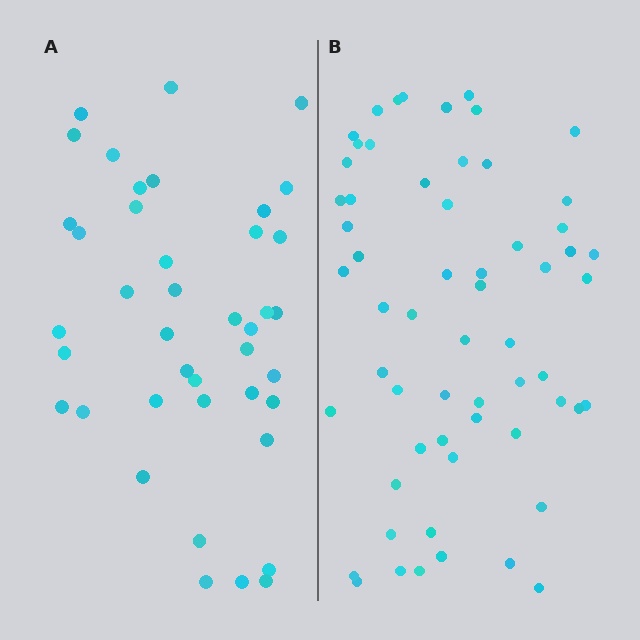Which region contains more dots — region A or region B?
Region B (the right region) has more dots.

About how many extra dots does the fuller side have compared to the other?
Region B has approximately 20 more dots than region A.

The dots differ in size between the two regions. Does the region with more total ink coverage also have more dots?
No. Region A has more total ink coverage because its dots are larger, but region B actually contains more individual dots. Total area can be misleading — the number of items is what matters here.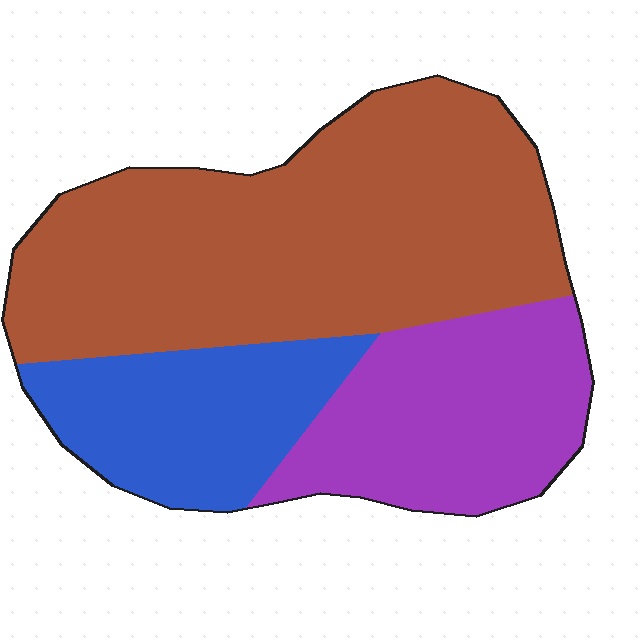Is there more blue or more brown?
Brown.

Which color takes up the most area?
Brown, at roughly 55%.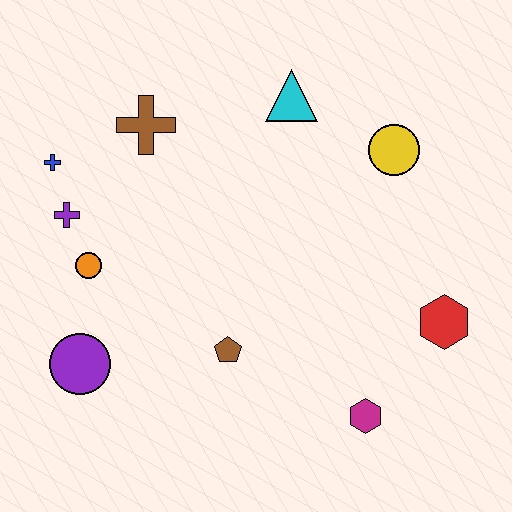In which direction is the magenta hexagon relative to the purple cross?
The magenta hexagon is to the right of the purple cross.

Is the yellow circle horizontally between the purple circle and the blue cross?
No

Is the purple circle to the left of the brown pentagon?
Yes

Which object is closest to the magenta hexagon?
The red hexagon is closest to the magenta hexagon.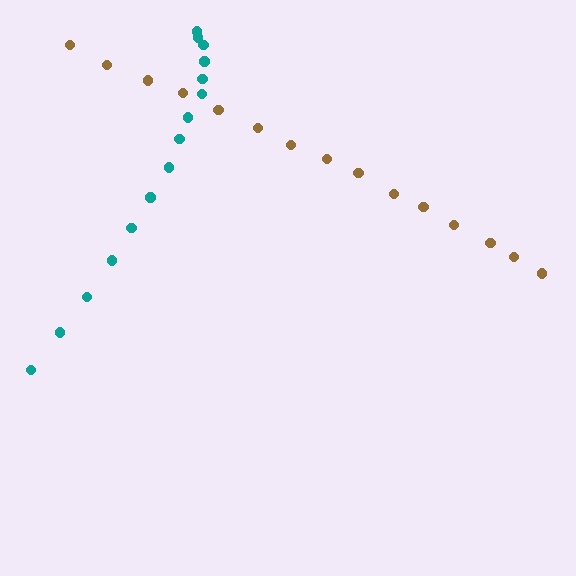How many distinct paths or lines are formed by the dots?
There are 2 distinct paths.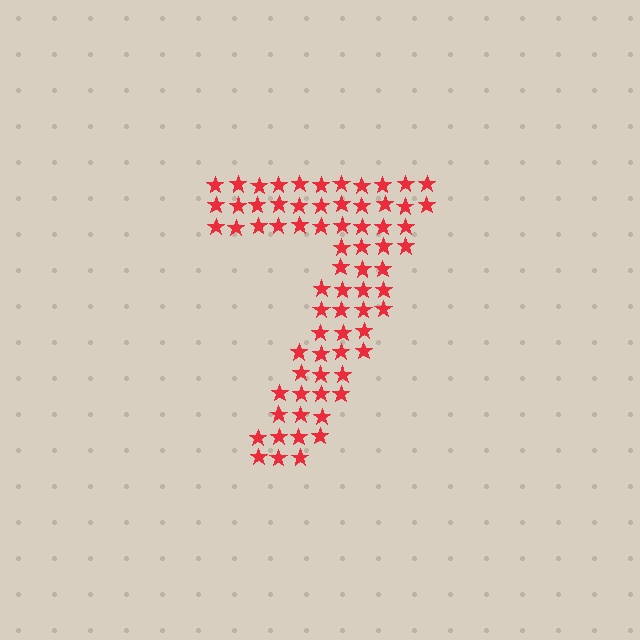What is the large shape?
The large shape is the digit 7.